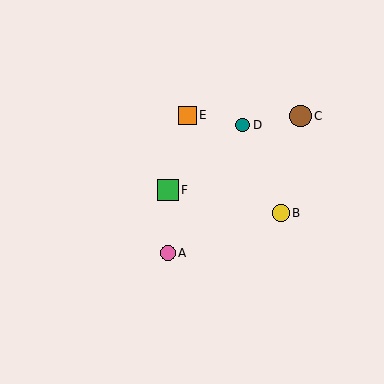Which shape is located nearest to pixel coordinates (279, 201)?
The yellow circle (labeled B) at (281, 213) is nearest to that location.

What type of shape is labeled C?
Shape C is a brown circle.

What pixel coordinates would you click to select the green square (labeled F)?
Click at (168, 190) to select the green square F.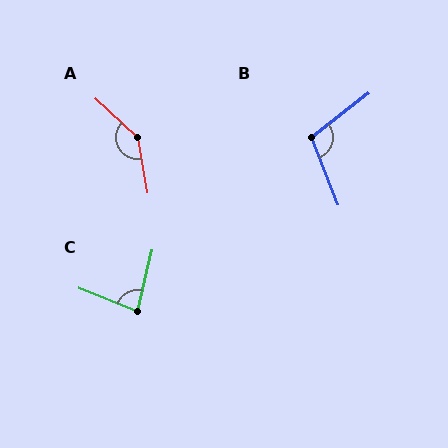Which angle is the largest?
A, at approximately 143 degrees.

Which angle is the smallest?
C, at approximately 82 degrees.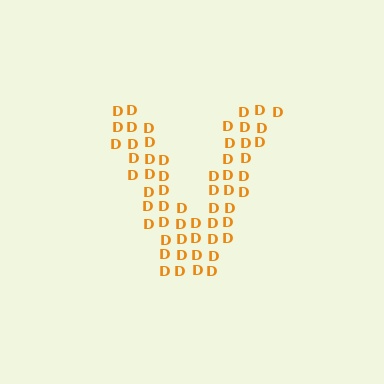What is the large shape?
The large shape is the letter V.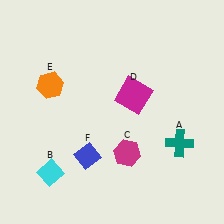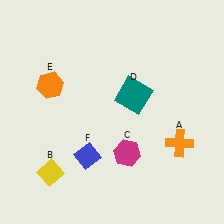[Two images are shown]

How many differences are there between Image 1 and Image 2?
There are 3 differences between the two images.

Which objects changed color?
A changed from teal to orange. B changed from cyan to yellow. D changed from magenta to teal.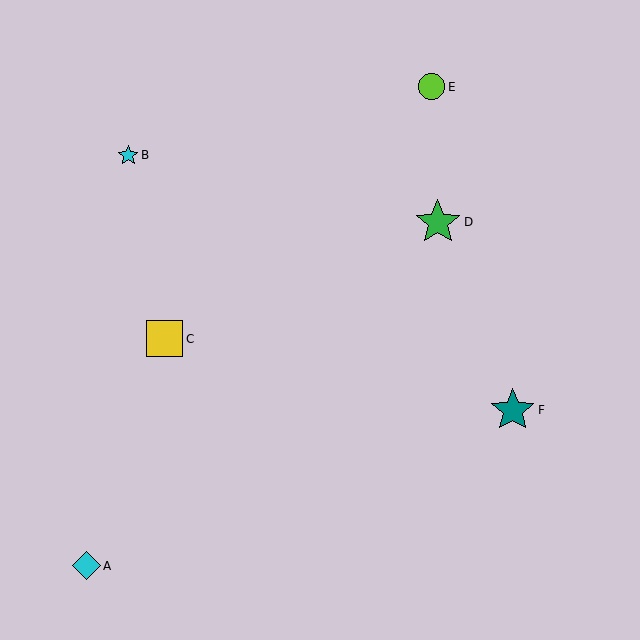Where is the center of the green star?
The center of the green star is at (438, 222).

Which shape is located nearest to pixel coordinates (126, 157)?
The cyan star (labeled B) at (128, 155) is nearest to that location.